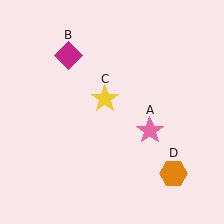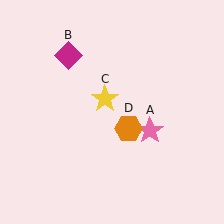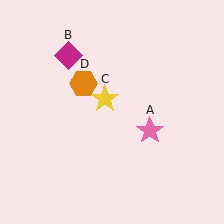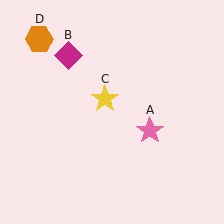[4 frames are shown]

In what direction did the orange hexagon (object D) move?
The orange hexagon (object D) moved up and to the left.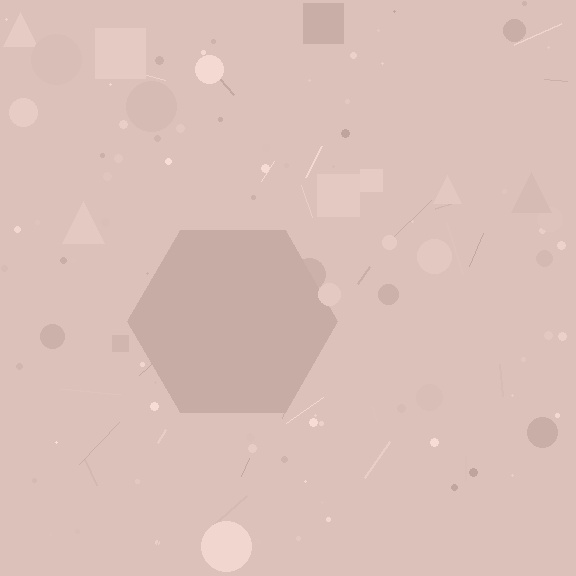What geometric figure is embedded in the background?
A hexagon is embedded in the background.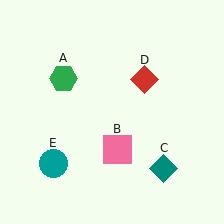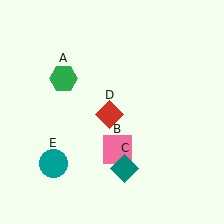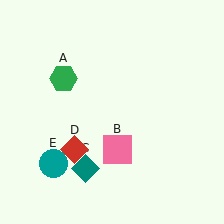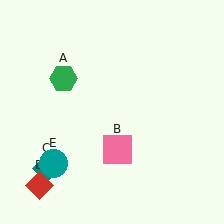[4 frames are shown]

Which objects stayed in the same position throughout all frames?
Green hexagon (object A) and pink square (object B) and teal circle (object E) remained stationary.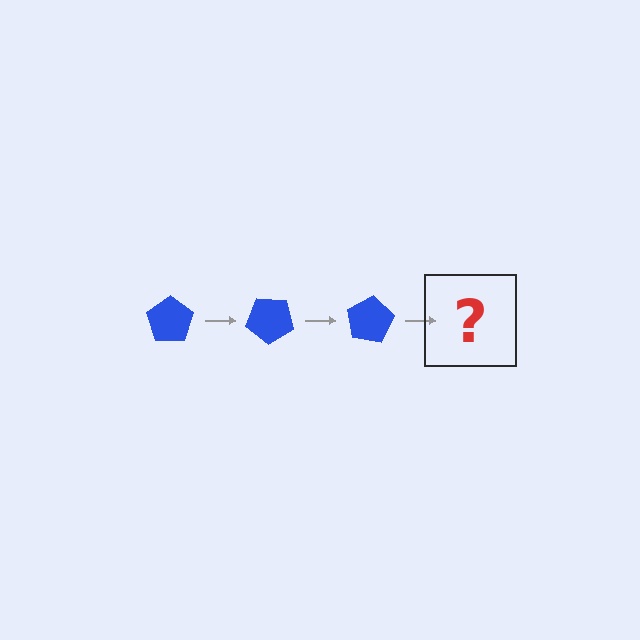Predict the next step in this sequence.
The next step is a blue pentagon rotated 120 degrees.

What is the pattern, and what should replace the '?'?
The pattern is that the pentagon rotates 40 degrees each step. The '?' should be a blue pentagon rotated 120 degrees.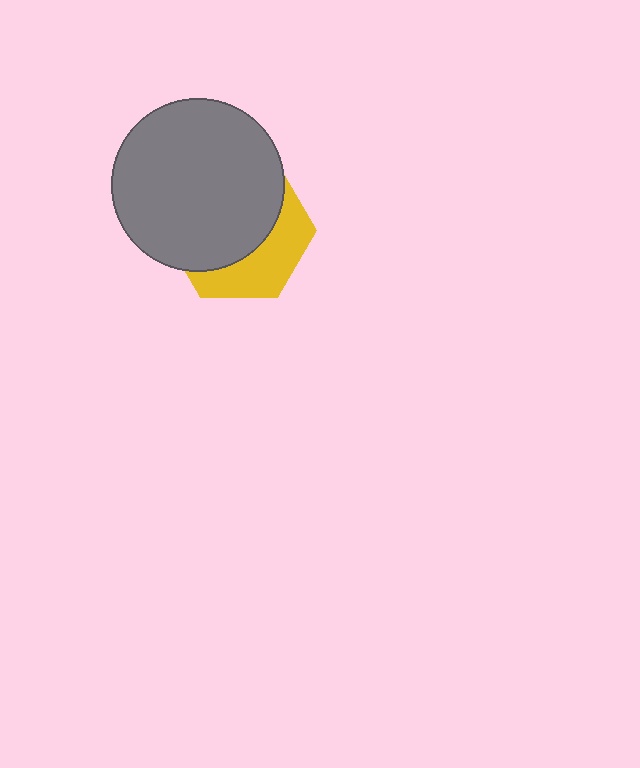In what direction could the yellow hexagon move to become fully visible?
The yellow hexagon could move toward the lower-right. That would shift it out from behind the gray circle entirely.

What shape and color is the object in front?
The object in front is a gray circle.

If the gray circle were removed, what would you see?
You would see the complete yellow hexagon.